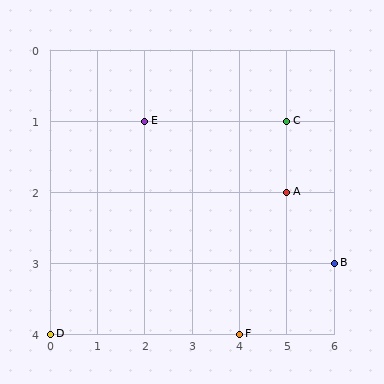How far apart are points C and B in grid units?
Points C and B are 1 column and 2 rows apart (about 2.2 grid units diagonally).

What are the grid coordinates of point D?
Point D is at grid coordinates (0, 4).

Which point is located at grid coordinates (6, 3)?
Point B is at (6, 3).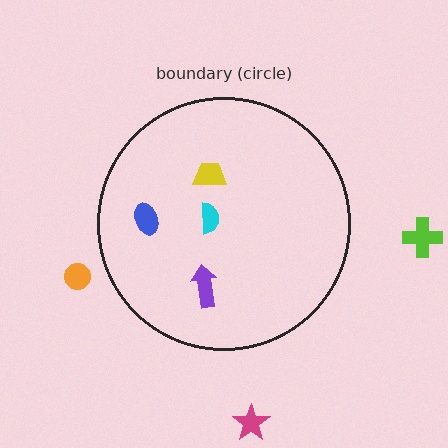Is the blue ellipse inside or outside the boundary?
Inside.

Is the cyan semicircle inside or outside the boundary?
Inside.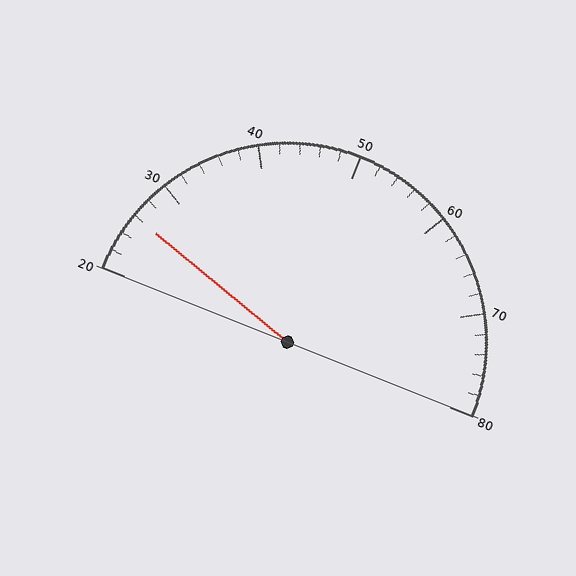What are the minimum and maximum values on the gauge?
The gauge ranges from 20 to 80.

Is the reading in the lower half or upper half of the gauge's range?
The reading is in the lower half of the range (20 to 80).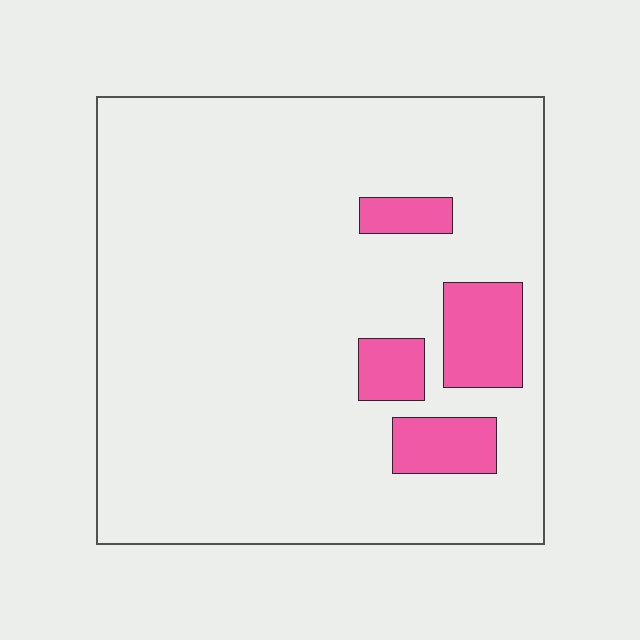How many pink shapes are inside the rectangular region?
4.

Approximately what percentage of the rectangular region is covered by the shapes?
Approximately 10%.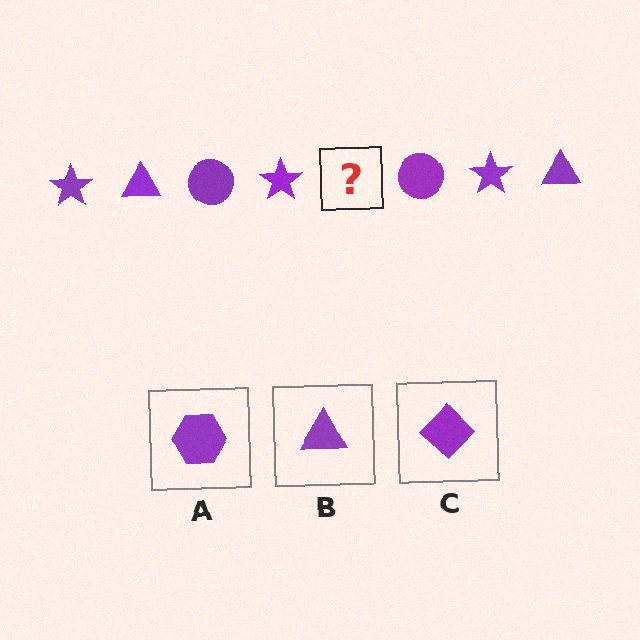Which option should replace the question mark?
Option B.